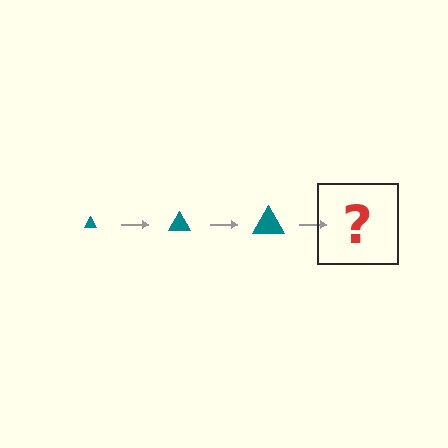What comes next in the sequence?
The next element should be a teal triangle, larger than the previous one.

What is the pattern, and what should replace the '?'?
The pattern is that the triangle gets progressively larger each step. The '?' should be a teal triangle, larger than the previous one.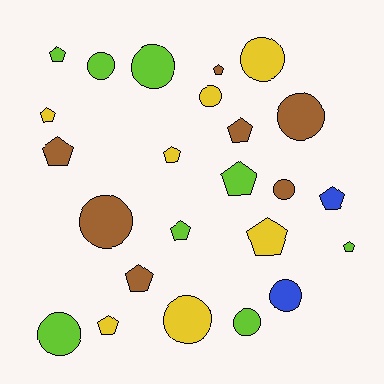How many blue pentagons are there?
There is 1 blue pentagon.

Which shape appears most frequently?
Pentagon, with 13 objects.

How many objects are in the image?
There are 24 objects.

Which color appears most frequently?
Lime, with 8 objects.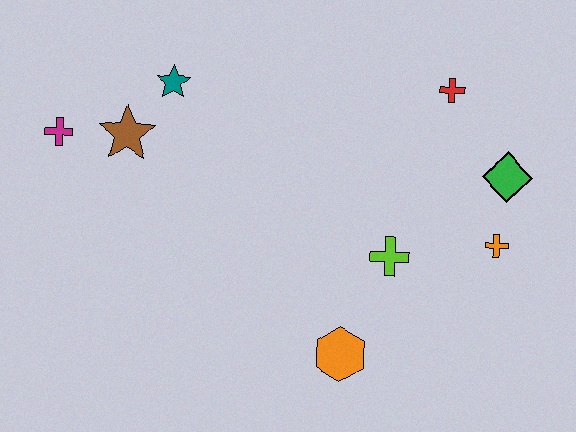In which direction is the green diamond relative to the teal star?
The green diamond is to the right of the teal star.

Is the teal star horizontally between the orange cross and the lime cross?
No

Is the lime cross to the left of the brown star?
No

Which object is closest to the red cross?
The green diamond is closest to the red cross.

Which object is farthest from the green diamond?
The magenta cross is farthest from the green diamond.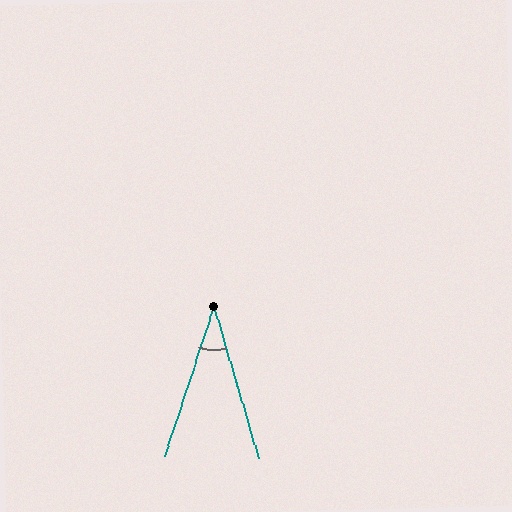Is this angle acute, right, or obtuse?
It is acute.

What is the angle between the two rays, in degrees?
Approximately 35 degrees.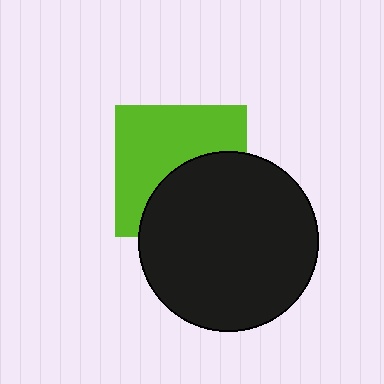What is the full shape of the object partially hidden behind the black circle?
The partially hidden object is a lime square.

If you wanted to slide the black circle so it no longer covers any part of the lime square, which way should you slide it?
Slide it down — that is the most direct way to separate the two shapes.